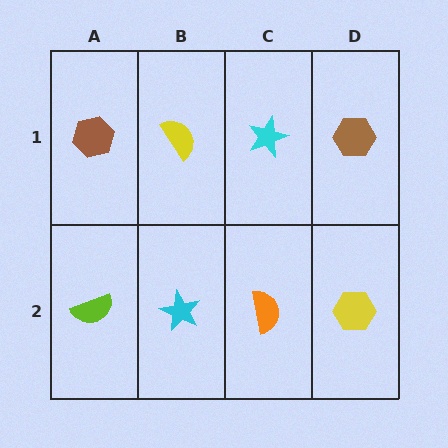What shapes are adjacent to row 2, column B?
A yellow semicircle (row 1, column B), a lime semicircle (row 2, column A), an orange semicircle (row 2, column C).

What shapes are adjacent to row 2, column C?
A cyan star (row 1, column C), a cyan star (row 2, column B), a yellow hexagon (row 2, column D).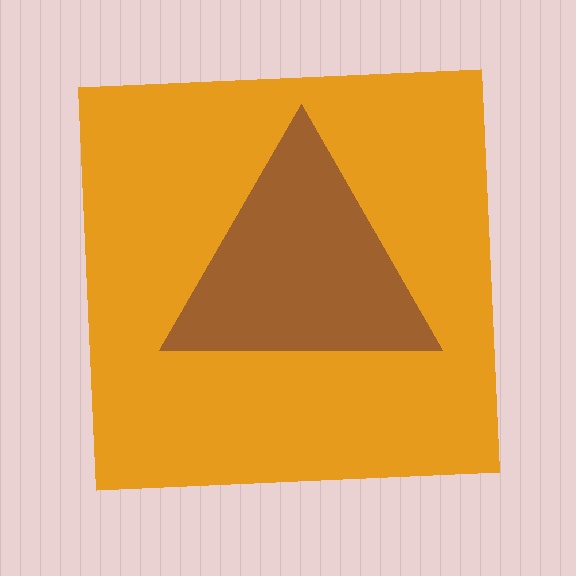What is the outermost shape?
The orange square.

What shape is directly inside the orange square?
The brown triangle.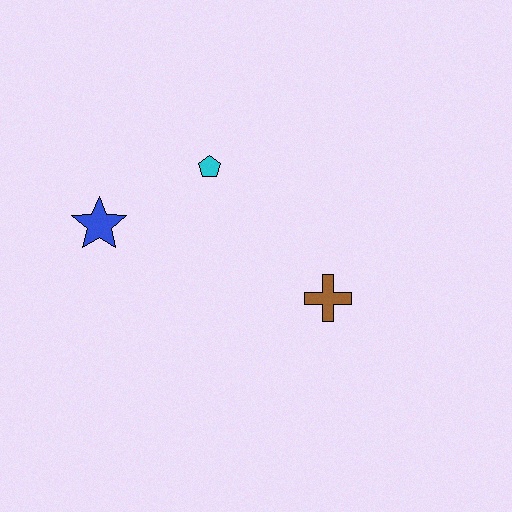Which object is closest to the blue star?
The cyan pentagon is closest to the blue star.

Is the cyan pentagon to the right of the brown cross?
No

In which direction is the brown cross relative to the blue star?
The brown cross is to the right of the blue star.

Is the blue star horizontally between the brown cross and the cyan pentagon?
No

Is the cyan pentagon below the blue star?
No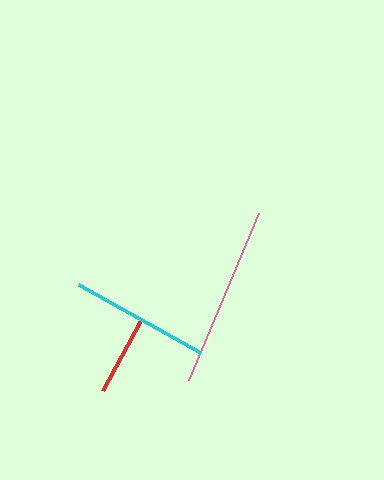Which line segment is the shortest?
The red line is the shortest at approximately 80 pixels.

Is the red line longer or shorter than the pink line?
The pink line is longer than the red line.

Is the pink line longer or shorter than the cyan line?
The pink line is longer than the cyan line.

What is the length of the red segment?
The red segment is approximately 80 pixels long.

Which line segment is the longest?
The pink line is the longest at approximately 181 pixels.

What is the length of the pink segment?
The pink segment is approximately 181 pixels long.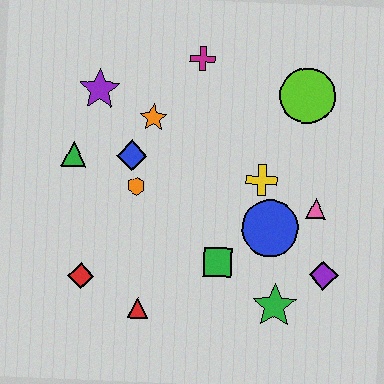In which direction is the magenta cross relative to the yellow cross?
The magenta cross is above the yellow cross.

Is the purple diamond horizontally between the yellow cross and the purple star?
No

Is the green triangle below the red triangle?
No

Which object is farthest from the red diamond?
The lime circle is farthest from the red diamond.